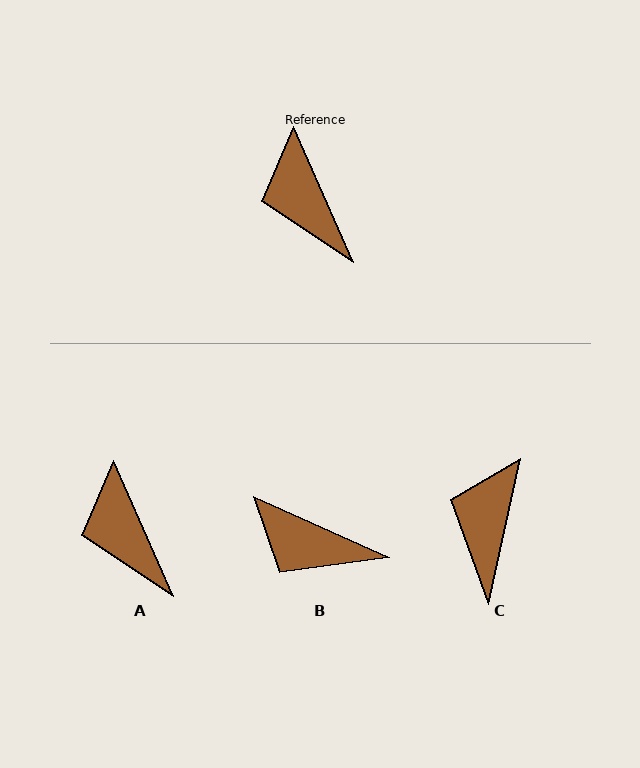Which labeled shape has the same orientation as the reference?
A.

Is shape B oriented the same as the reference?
No, it is off by about 42 degrees.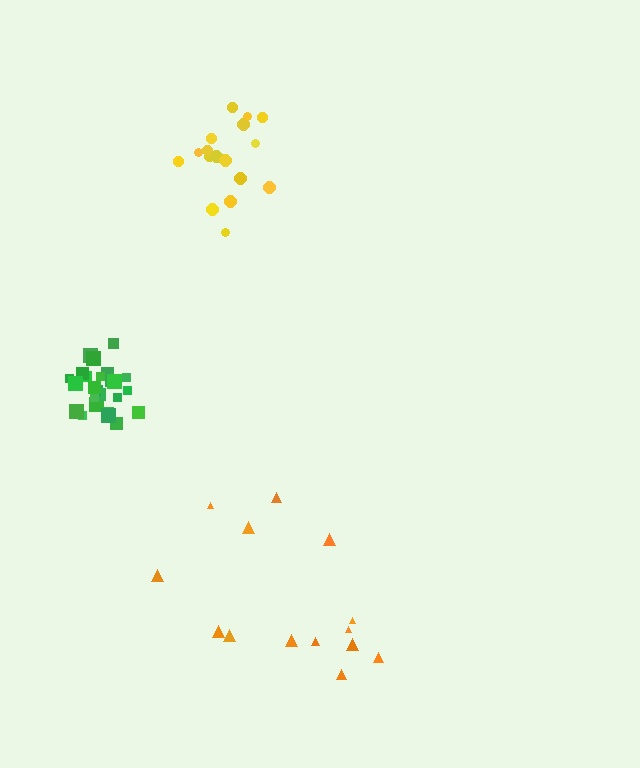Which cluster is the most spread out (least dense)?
Orange.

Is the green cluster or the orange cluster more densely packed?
Green.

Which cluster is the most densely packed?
Green.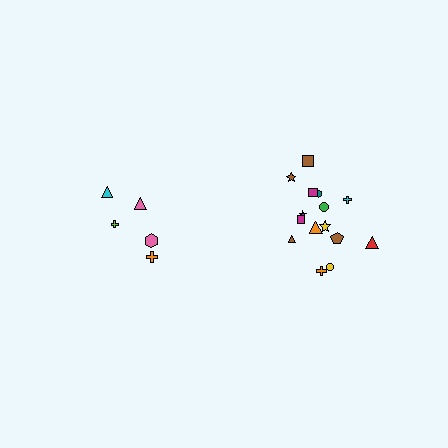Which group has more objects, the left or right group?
The right group.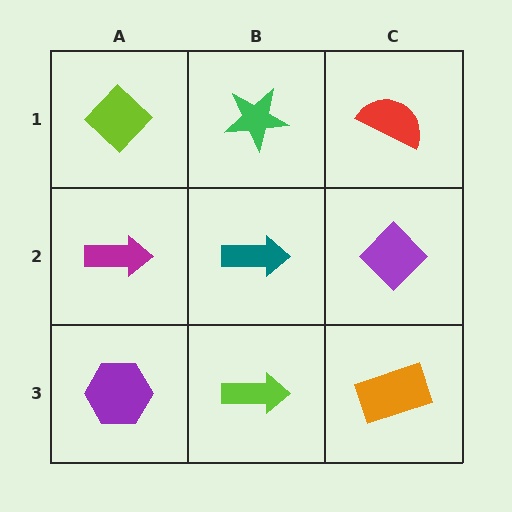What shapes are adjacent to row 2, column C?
A red semicircle (row 1, column C), an orange rectangle (row 3, column C), a teal arrow (row 2, column B).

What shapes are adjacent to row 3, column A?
A magenta arrow (row 2, column A), a lime arrow (row 3, column B).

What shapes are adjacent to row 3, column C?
A purple diamond (row 2, column C), a lime arrow (row 3, column B).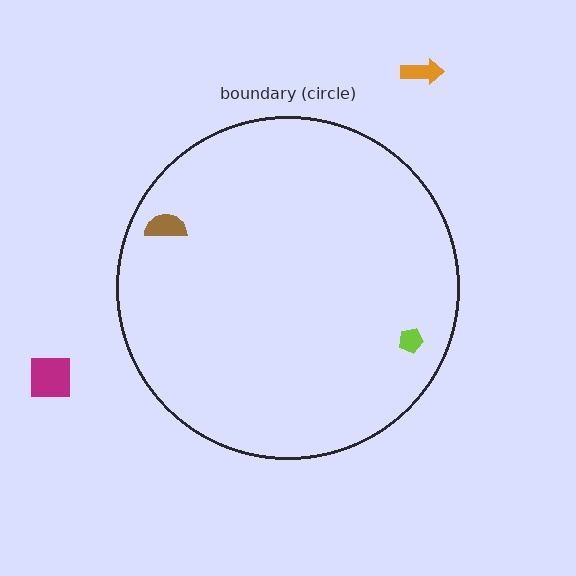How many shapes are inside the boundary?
2 inside, 2 outside.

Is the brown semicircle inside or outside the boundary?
Inside.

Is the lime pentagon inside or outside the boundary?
Inside.